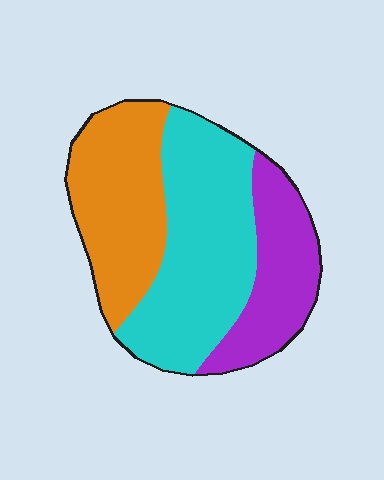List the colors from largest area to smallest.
From largest to smallest: cyan, orange, purple.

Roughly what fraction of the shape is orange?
Orange covers 32% of the shape.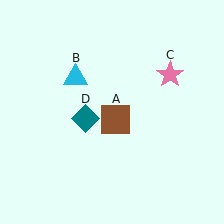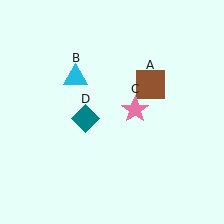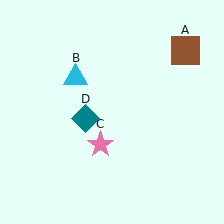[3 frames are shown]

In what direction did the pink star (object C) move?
The pink star (object C) moved down and to the left.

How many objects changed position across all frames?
2 objects changed position: brown square (object A), pink star (object C).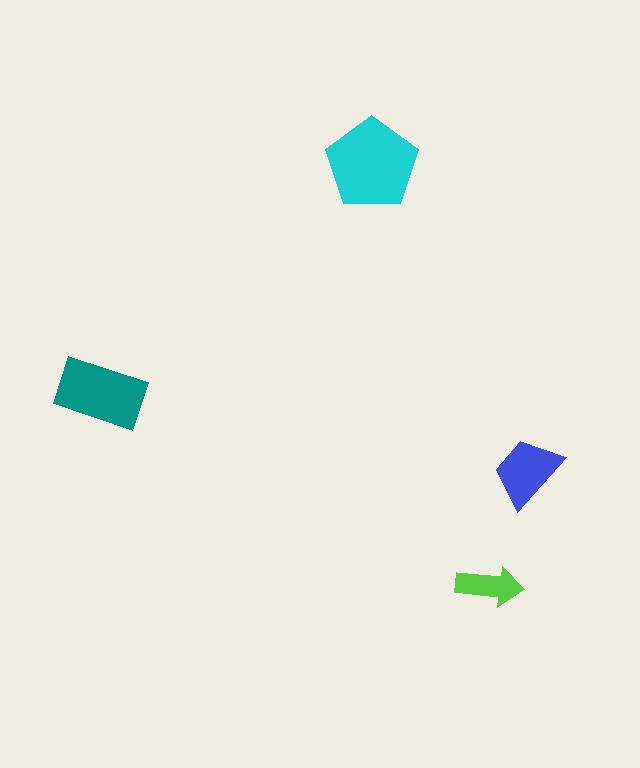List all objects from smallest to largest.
The lime arrow, the blue trapezoid, the teal rectangle, the cyan pentagon.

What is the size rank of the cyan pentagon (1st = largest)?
1st.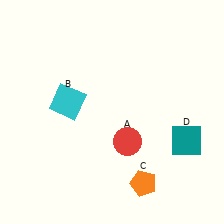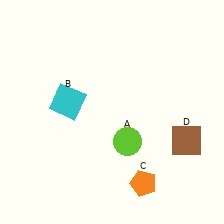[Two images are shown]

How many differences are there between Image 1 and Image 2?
There are 2 differences between the two images.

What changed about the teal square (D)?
In Image 1, D is teal. In Image 2, it changed to brown.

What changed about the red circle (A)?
In Image 1, A is red. In Image 2, it changed to lime.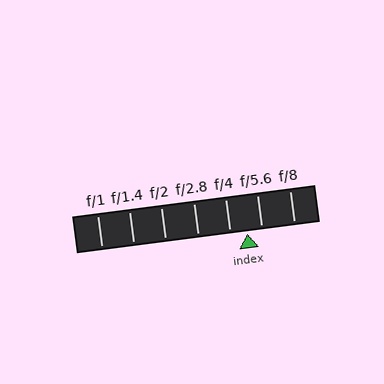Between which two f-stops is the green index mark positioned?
The index mark is between f/4 and f/5.6.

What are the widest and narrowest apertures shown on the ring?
The widest aperture shown is f/1 and the narrowest is f/8.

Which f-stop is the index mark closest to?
The index mark is closest to f/5.6.